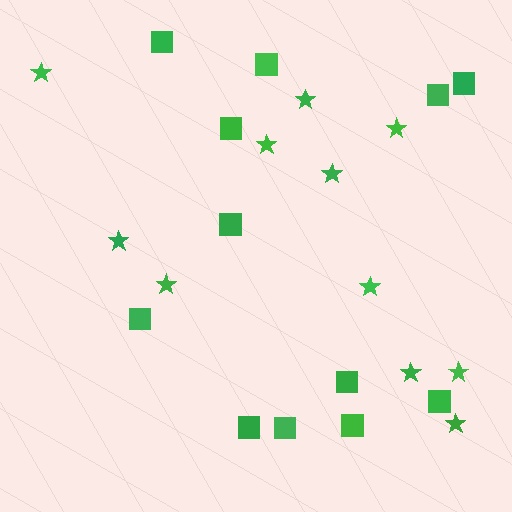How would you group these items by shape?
There are 2 groups: one group of squares (12) and one group of stars (11).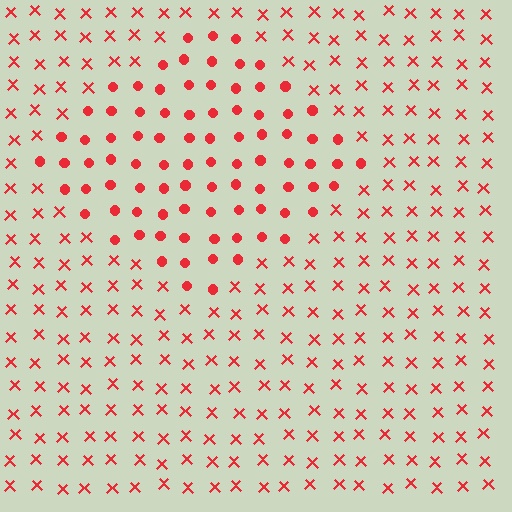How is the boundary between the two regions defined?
The boundary is defined by a change in element shape: circles inside vs. X marks outside. All elements share the same color and spacing.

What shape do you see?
I see a diamond.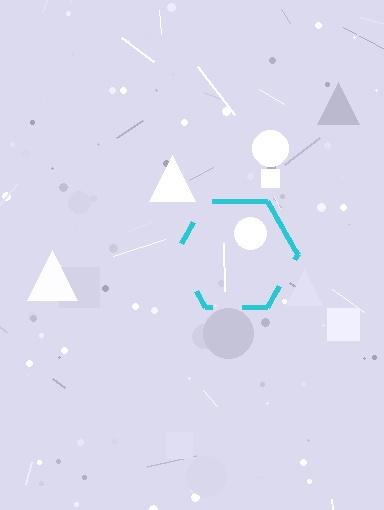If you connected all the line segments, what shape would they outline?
They would outline a hexagon.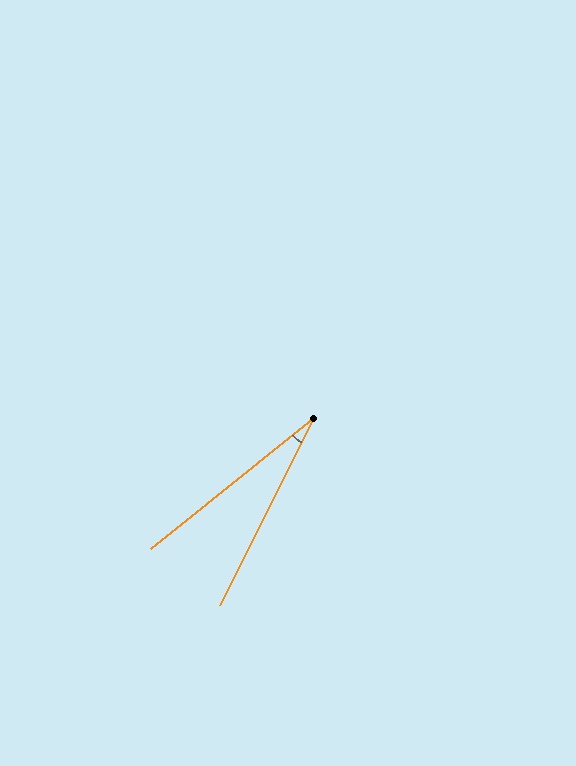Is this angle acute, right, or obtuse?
It is acute.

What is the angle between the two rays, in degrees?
Approximately 24 degrees.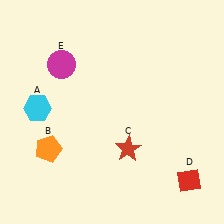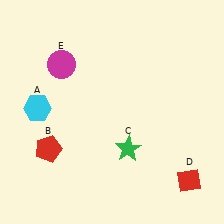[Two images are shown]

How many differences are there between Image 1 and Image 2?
There are 2 differences between the two images.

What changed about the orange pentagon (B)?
In Image 1, B is orange. In Image 2, it changed to red.